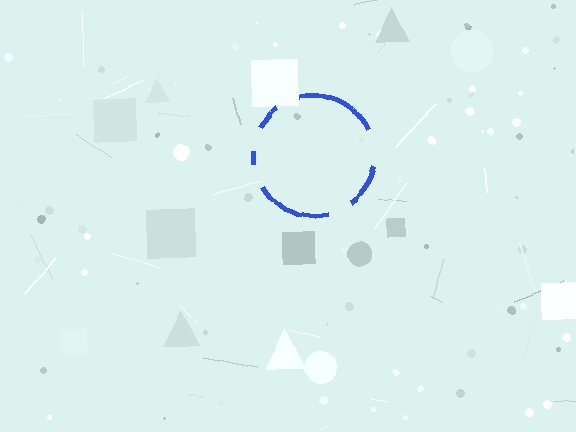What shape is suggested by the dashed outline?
The dashed outline suggests a circle.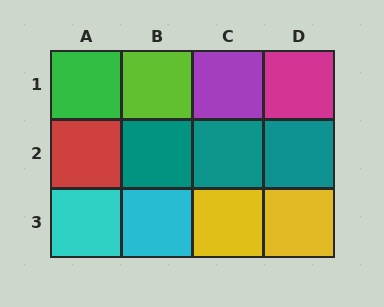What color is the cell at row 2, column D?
Teal.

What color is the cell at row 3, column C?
Yellow.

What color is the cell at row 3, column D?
Yellow.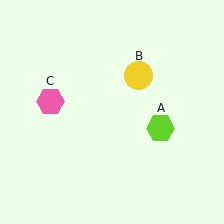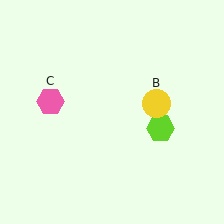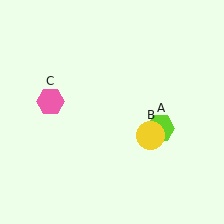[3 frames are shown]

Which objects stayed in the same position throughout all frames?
Lime hexagon (object A) and pink hexagon (object C) remained stationary.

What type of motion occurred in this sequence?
The yellow circle (object B) rotated clockwise around the center of the scene.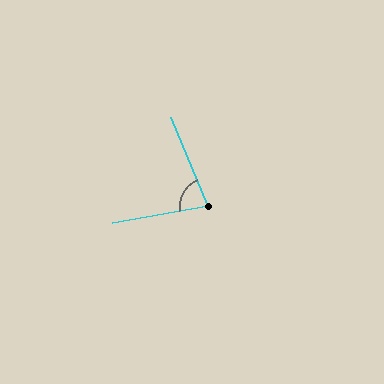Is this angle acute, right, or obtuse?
It is acute.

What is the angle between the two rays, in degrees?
Approximately 77 degrees.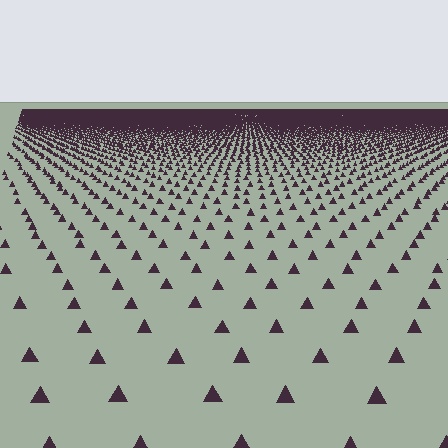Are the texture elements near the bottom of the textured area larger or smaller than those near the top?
Larger. Near the bottom, elements are closer to the viewer and appear at a bigger on-screen size.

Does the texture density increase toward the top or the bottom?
Density increases toward the top.